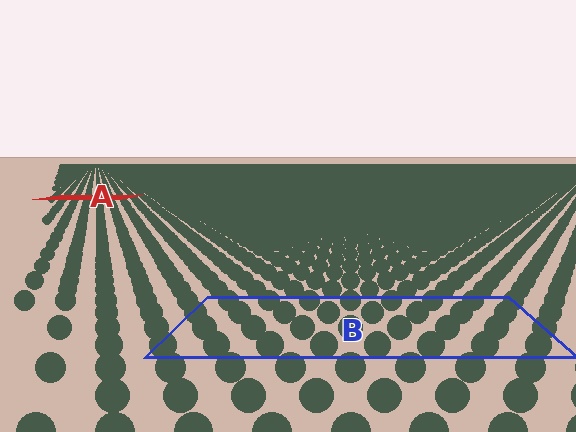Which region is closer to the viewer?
Region B is closer. The texture elements there are larger and more spread out.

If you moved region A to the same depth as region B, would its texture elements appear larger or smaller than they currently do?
They would appear larger. At a closer depth, the same texture elements are projected at a bigger on-screen size.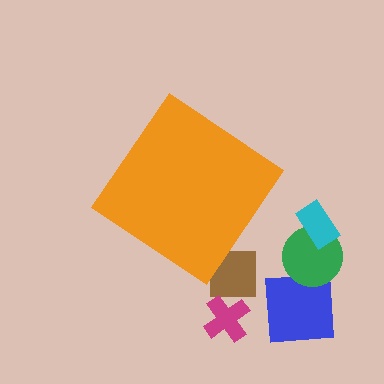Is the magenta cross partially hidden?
No, the magenta cross is fully visible.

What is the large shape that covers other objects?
An orange diamond.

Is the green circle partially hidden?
No, the green circle is fully visible.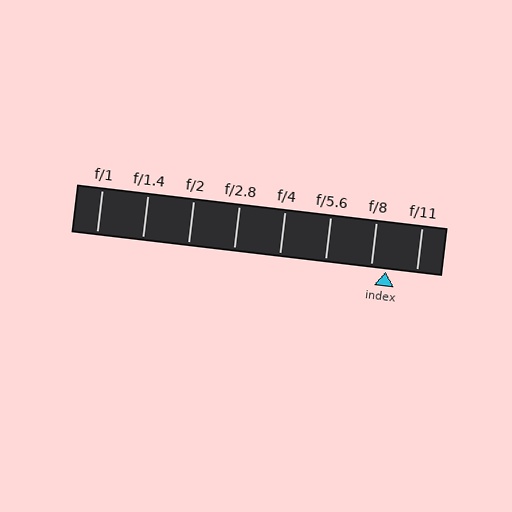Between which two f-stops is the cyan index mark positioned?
The index mark is between f/8 and f/11.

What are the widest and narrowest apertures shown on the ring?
The widest aperture shown is f/1 and the narrowest is f/11.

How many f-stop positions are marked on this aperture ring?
There are 8 f-stop positions marked.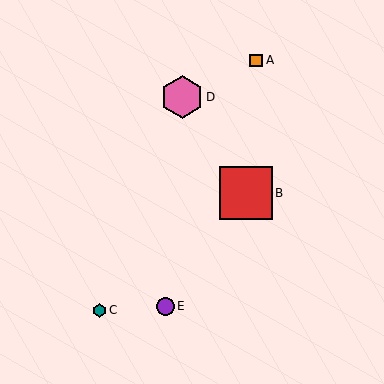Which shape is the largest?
The red square (labeled B) is the largest.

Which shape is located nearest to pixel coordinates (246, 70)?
The orange square (labeled A) at (256, 60) is nearest to that location.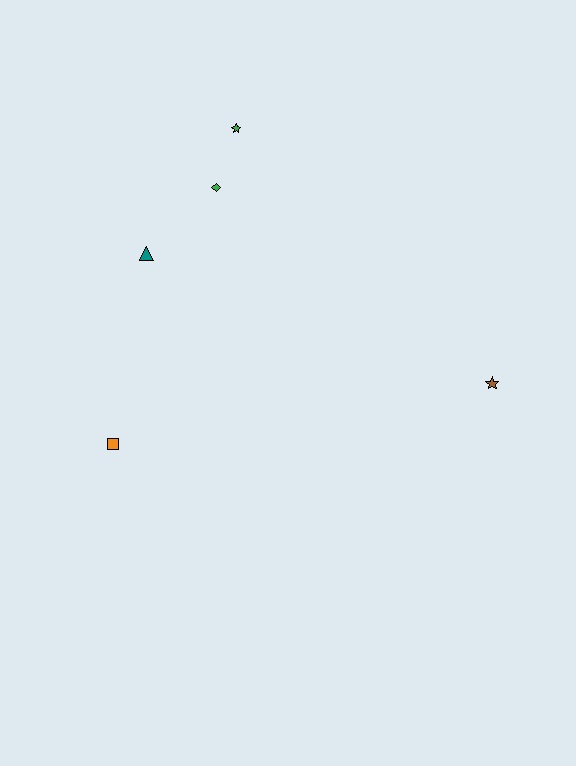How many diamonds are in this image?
There is 1 diamond.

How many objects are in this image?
There are 5 objects.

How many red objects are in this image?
There are no red objects.